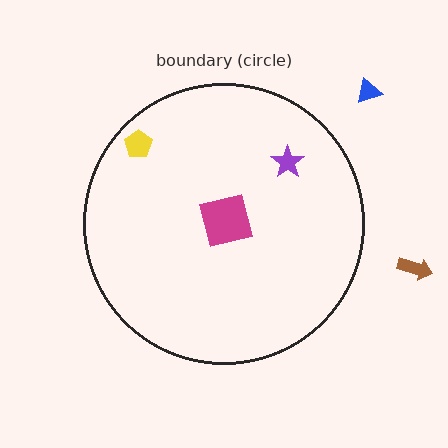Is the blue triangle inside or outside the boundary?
Outside.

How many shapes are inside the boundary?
3 inside, 2 outside.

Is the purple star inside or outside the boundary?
Inside.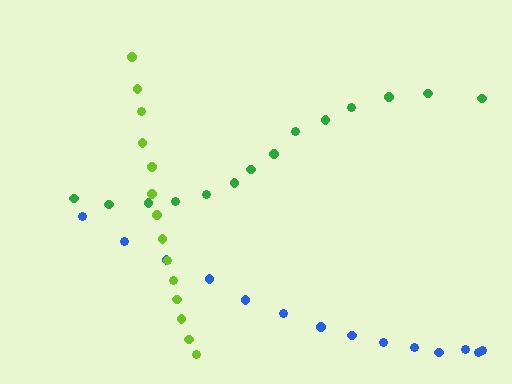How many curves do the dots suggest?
There are 3 distinct paths.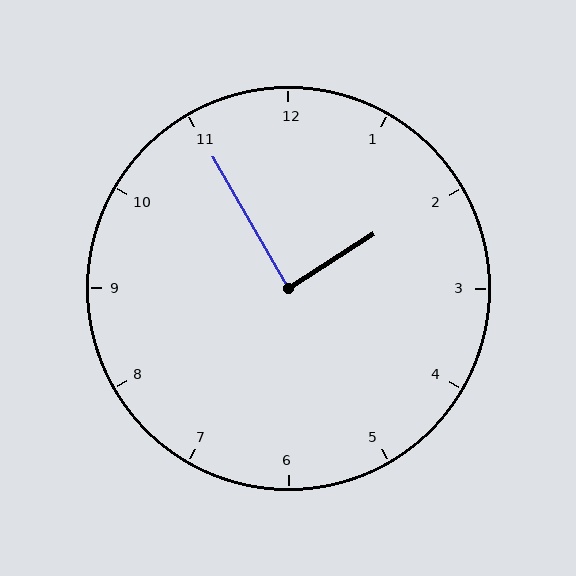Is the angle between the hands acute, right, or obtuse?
It is right.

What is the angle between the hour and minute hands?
Approximately 88 degrees.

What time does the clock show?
1:55.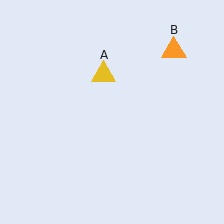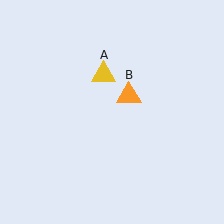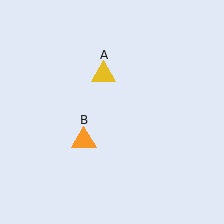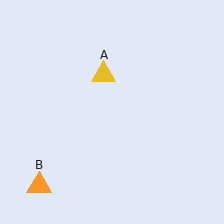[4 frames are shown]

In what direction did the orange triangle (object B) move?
The orange triangle (object B) moved down and to the left.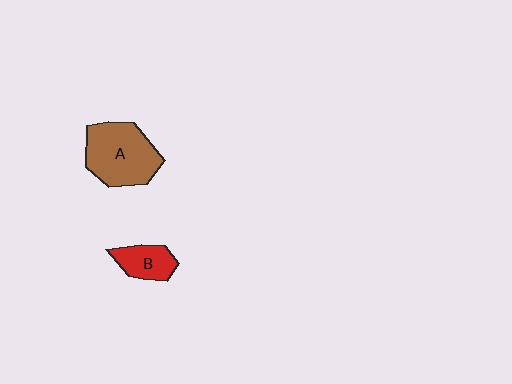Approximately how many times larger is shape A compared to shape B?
Approximately 2.1 times.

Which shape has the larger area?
Shape A (brown).